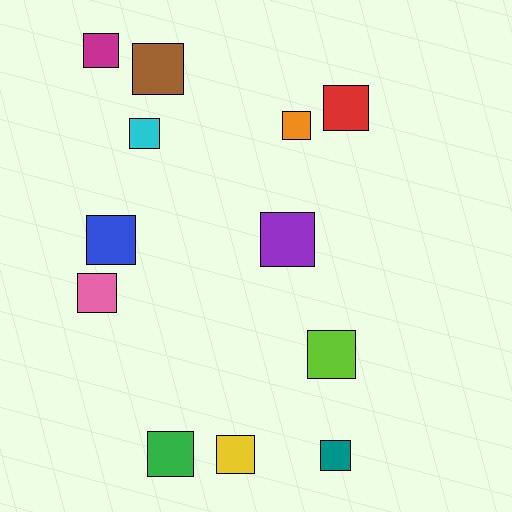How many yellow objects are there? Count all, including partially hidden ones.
There is 1 yellow object.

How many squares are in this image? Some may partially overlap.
There are 12 squares.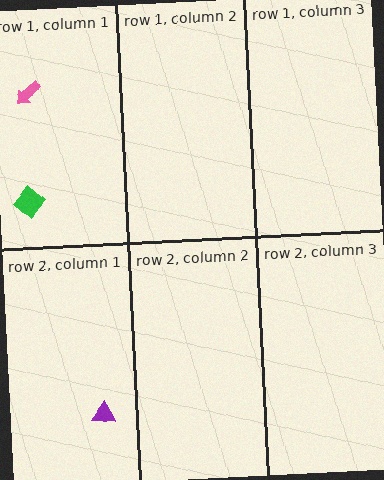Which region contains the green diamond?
The row 1, column 1 region.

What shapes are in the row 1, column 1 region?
The pink arrow, the green diamond.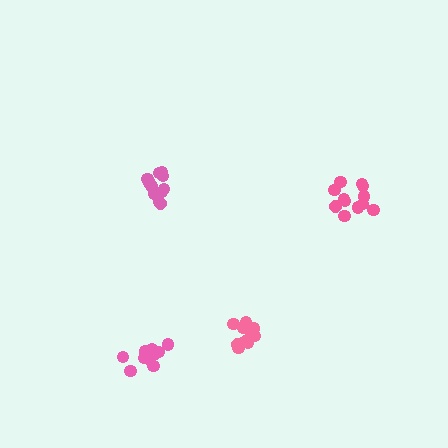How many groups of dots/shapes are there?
There are 4 groups.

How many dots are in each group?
Group 1: 13 dots, Group 2: 12 dots, Group 3: 13 dots, Group 4: 12 dots (50 total).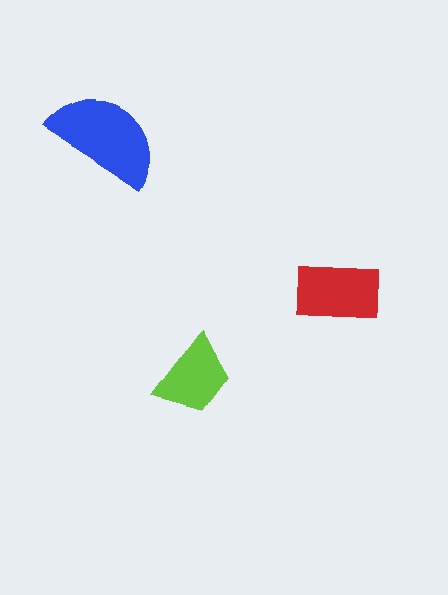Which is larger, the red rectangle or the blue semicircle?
The blue semicircle.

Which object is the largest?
The blue semicircle.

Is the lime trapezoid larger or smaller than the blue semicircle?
Smaller.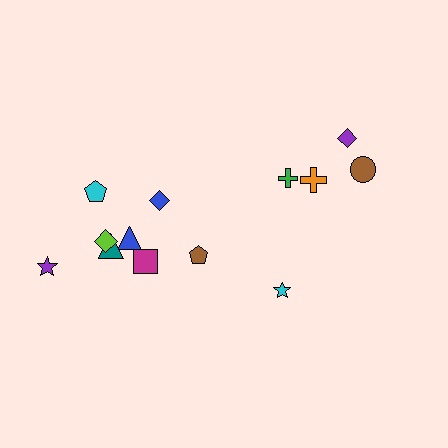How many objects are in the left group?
There are 8 objects.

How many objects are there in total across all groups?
There are 13 objects.